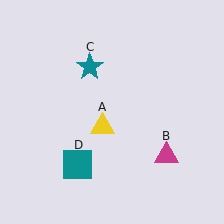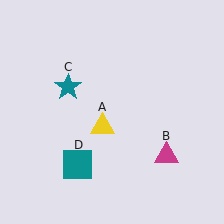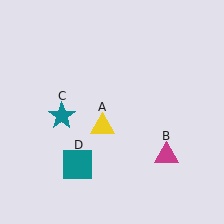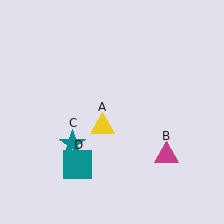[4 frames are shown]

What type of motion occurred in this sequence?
The teal star (object C) rotated counterclockwise around the center of the scene.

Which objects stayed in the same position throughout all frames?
Yellow triangle (object A) and magenta triangle (object B) and teal square (object D) remained stationary.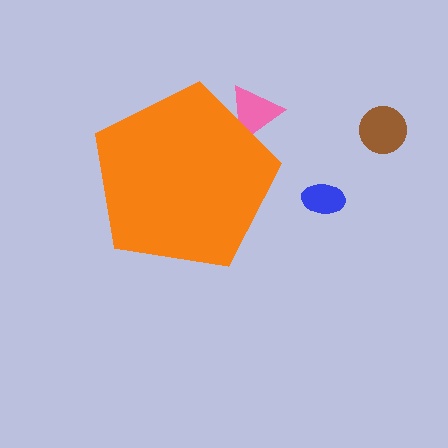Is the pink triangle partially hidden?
Yes, the pink triangle is partially hidden behind the orange pentagon.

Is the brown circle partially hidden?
No, the brown circle is fully visible.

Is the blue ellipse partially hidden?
No, the blue ellipse is fully visible.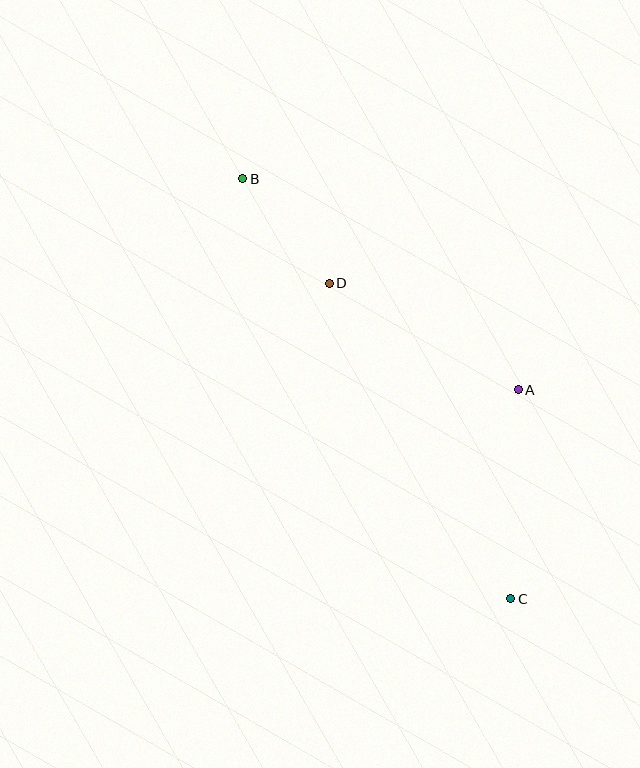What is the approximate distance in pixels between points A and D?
The distance between A and D is approximately 217 pixels.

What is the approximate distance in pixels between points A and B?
The distance between A and B is approximately 347 pixels.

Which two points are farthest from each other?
Points B and C are farthest from each other.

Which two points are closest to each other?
Points B and D are closest to each other.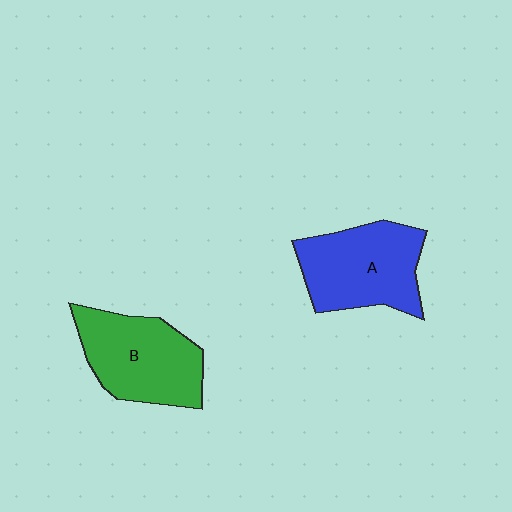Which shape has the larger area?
Shape B (green).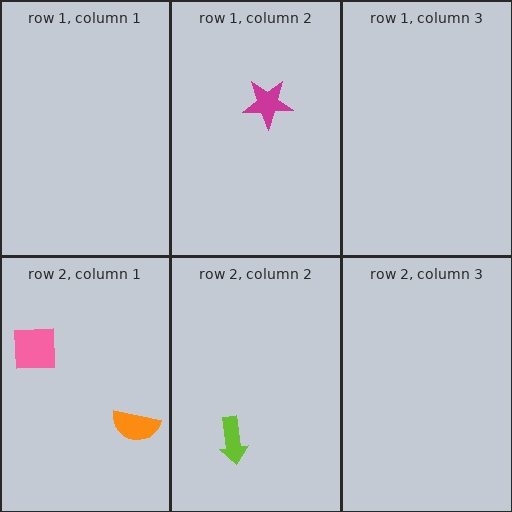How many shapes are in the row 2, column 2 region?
1.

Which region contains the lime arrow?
The row 2, column 2 region.